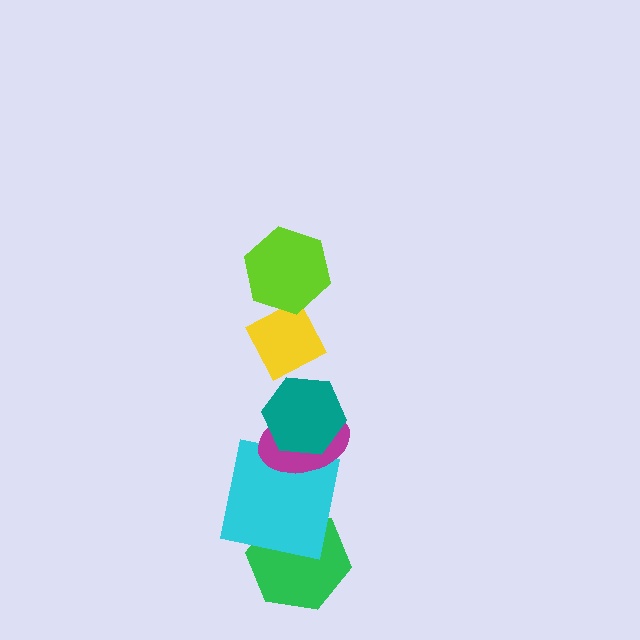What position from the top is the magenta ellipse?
The magenta ellipse is 4th from the top.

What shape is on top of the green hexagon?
The cyan square is on top of the green hexagon.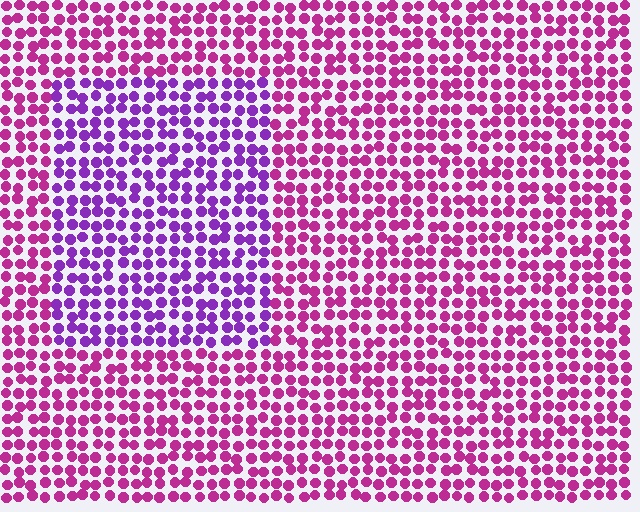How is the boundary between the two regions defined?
The boundary is defined purely by a slight shift in hue (about 38 degrees). Spacing, size, and orientation are identical on both sides.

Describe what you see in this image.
The image is filled with small magenta elements in a uniform arrangement. A rectangle-shaped region is visible where the elements are tinted to a slightly different hue, forming a subtle color boundary.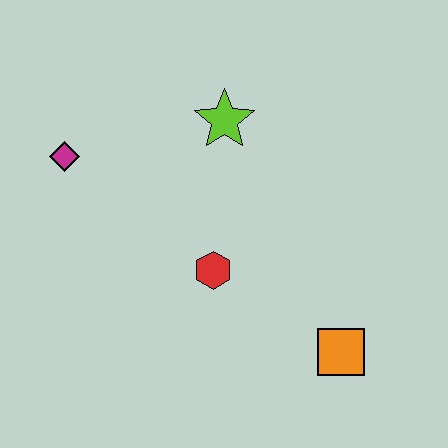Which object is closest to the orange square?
The red hexagon is closest to the orange square.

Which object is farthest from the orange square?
The magenta diamond is farthest from the orange square.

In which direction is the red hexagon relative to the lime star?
The red hexagon is below the lime star.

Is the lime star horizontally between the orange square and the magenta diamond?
Yes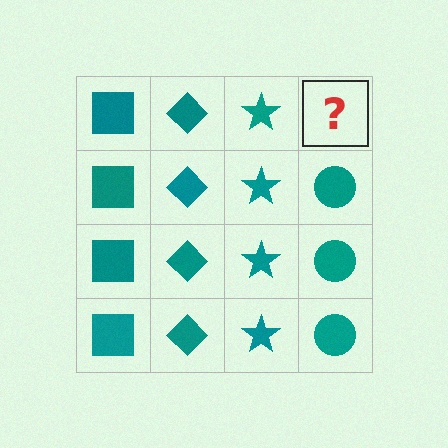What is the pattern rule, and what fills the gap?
The rule is that each column has a consistent shape. The gap should be filled with a teal circle.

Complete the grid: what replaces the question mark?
The question mark should be replaced with a teal circle.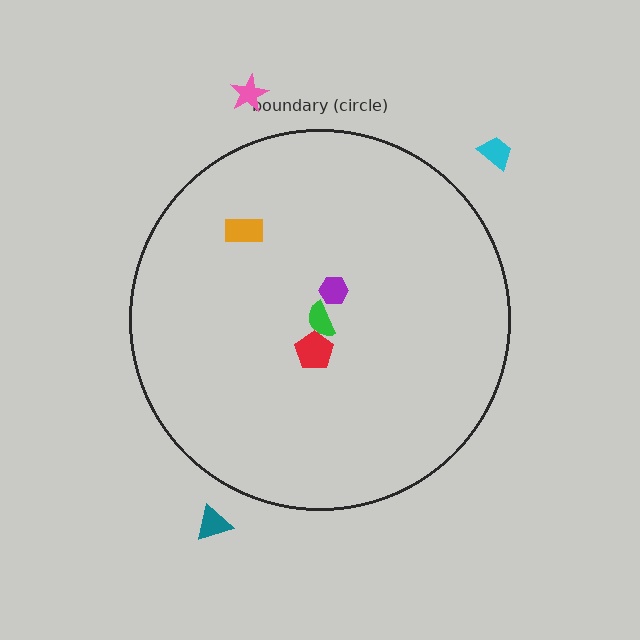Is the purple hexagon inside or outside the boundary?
Inside.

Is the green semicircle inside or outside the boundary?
Inside.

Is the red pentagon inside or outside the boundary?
Inside.